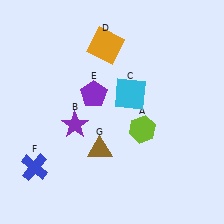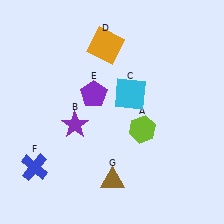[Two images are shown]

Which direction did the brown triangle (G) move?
The brown triangle (G) moved down.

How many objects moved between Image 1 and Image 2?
1 object moved between the two images.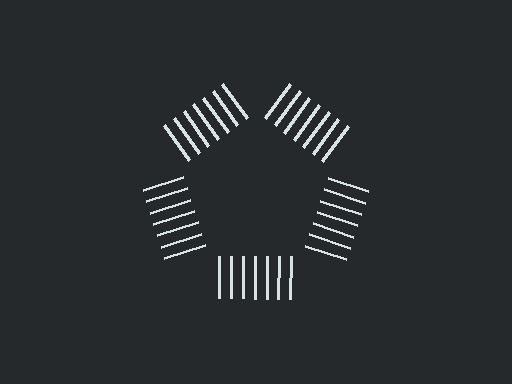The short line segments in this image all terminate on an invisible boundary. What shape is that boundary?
An illusory pentagon — the line segments terminate on its edges but no continuous stroke is drawn.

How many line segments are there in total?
35 — 7 along each of the 5 edges.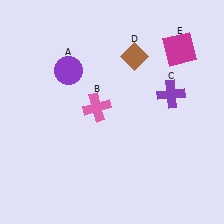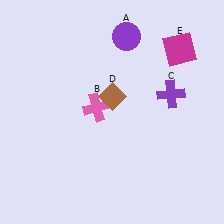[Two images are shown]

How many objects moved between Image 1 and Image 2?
2 objects moved between the two images.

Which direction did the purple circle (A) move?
The purple circle (A) moved right.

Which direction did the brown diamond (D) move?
The brown diamond (D) moved down.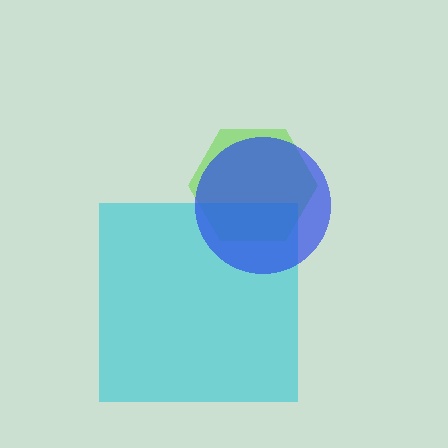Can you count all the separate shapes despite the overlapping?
Yes, there are 3 separate shapes.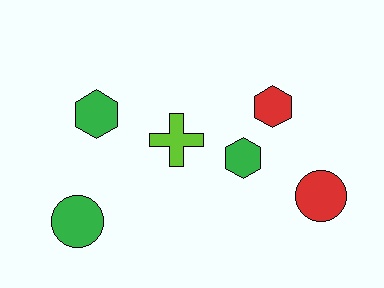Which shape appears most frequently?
Hexagon, with 3 objects.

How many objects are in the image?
There are 6 objects.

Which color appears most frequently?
Green, with 3 objects.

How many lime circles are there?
There are no lime circles.